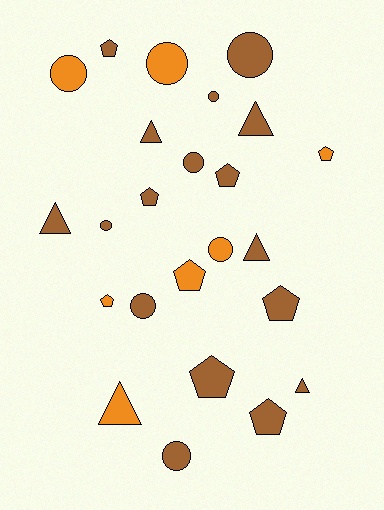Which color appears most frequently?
Brown, with 17 objects.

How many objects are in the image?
There are 24 objects.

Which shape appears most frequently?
Circle, with 9 objects.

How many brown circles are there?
There are 6 brown circles.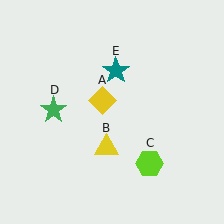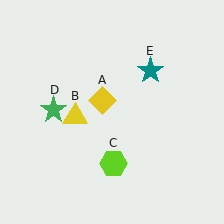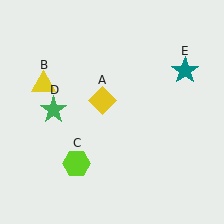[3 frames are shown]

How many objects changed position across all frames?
3 objects changed position: yellow triangle (object B), lime hexagon (object C), teal star (object E).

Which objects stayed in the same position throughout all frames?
Yellow diamond (object A) and green star (object D) remained stationary.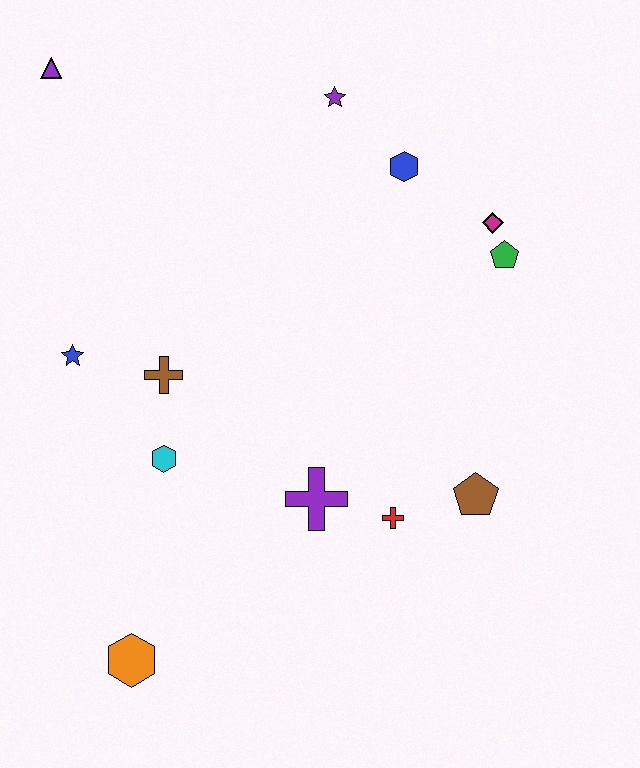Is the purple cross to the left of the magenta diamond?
Yes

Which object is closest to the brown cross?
The cyan hexagon is closest to the brown cross.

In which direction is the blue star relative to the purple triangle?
The blue star is below the purple triangle.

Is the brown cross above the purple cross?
Yes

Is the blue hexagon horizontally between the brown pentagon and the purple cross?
Yes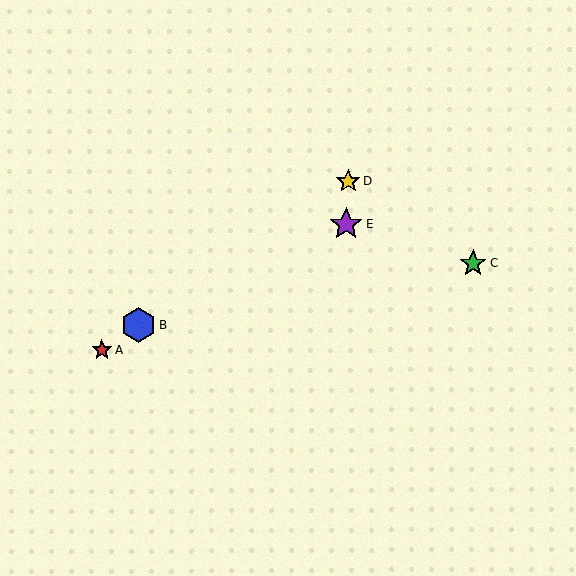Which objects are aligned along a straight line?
Objects A, B, D are aligned along a straight line.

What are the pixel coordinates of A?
Object A is at (102, 350).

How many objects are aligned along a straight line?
3 objects (A, B, D) are aligned along a straight line.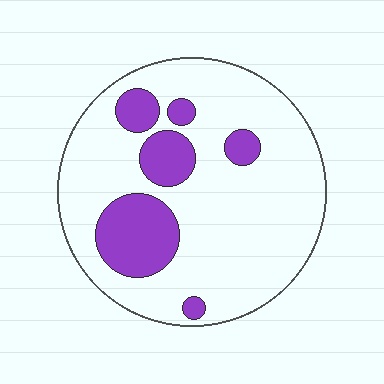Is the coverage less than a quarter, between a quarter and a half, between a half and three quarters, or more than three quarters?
Less than a quarter.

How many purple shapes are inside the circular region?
6.